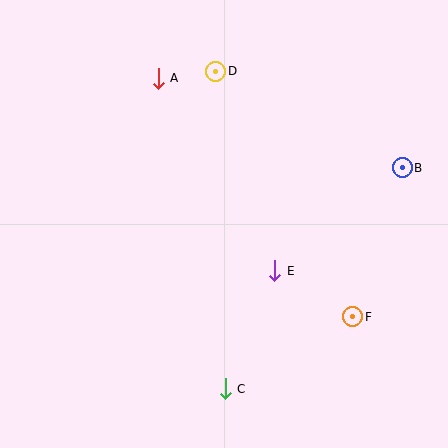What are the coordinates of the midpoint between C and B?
The midpoint between C and B is at (314, 278).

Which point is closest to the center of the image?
Point E at (275, 271) is closest to the center.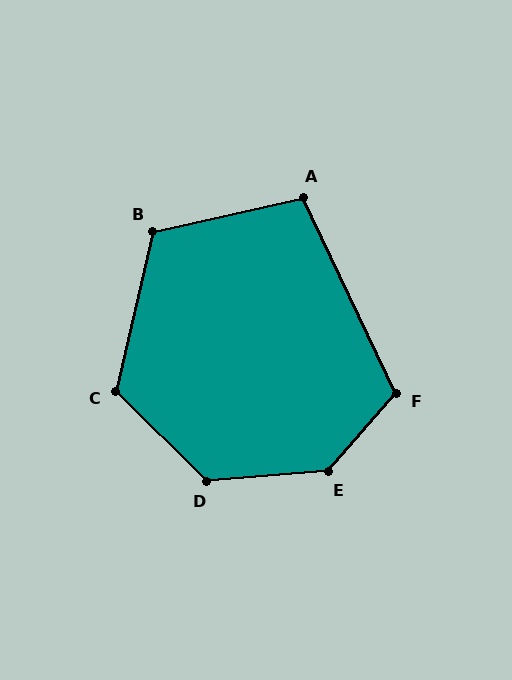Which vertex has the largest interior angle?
E, at approximately 136 degrees.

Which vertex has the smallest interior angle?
A, at approximately 103 degrees.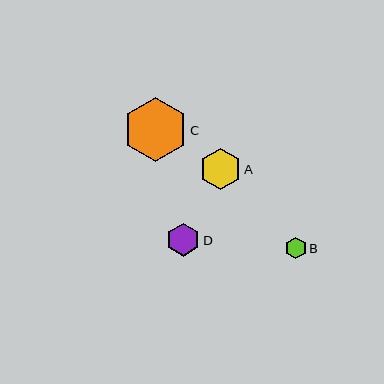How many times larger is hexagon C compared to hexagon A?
Hexagon C is approximately 1.6 times the size of hexagon A.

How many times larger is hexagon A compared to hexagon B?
Hexagon A is approximately 2.0 times the size of hexagon B.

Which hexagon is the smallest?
Hexagon B is the smallest with a size of approximately 21 pixels.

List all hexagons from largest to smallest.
From largest to smallest: C, A, D, B.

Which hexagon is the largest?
Hexagon C is the largest with a size of approximately 64 pixels.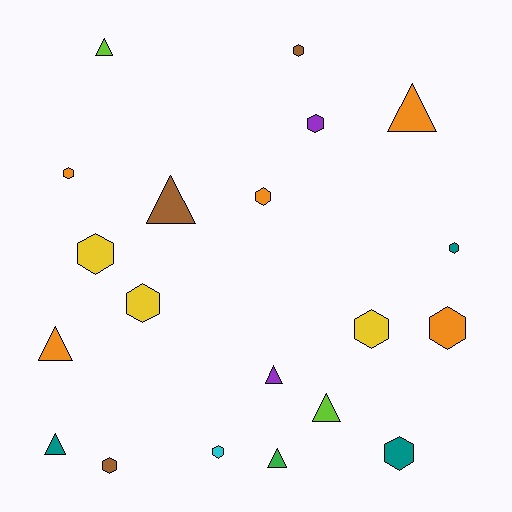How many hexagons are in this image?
There are 12 hexagons.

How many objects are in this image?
There are 20 objects.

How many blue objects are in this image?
There are no blue objects.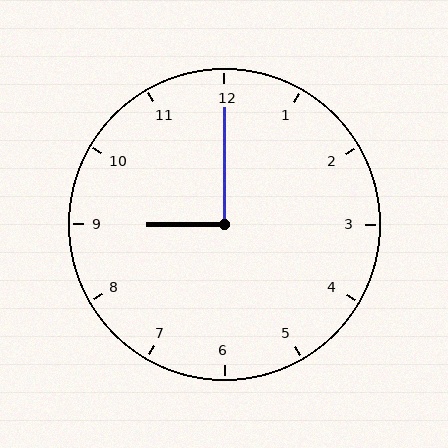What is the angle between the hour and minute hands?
Approximately 90 degrees.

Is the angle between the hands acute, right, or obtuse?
It is right.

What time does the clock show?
9:00.